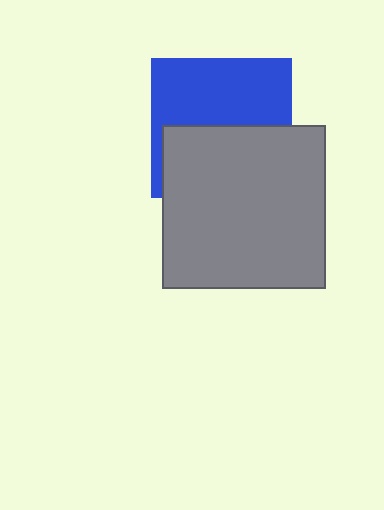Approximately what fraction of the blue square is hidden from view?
Roughly 48% of the blue square is hidden behind the gray square.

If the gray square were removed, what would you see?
You would see the complete blue square.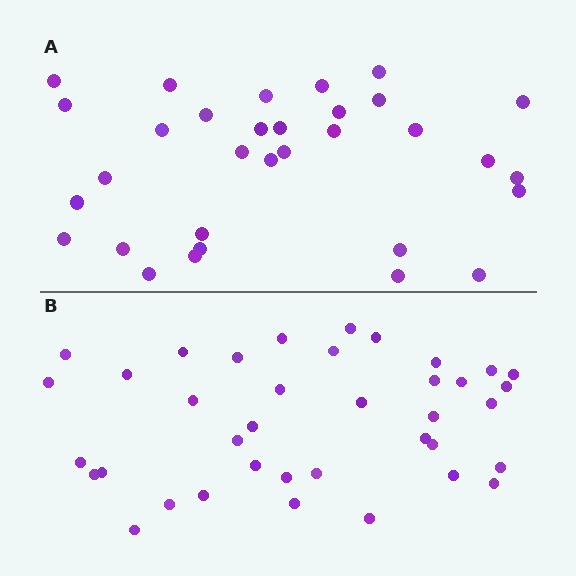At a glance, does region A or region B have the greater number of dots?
Region B (the bottom region) has more dots.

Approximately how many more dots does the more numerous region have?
Region B has about 6 more dots than region A.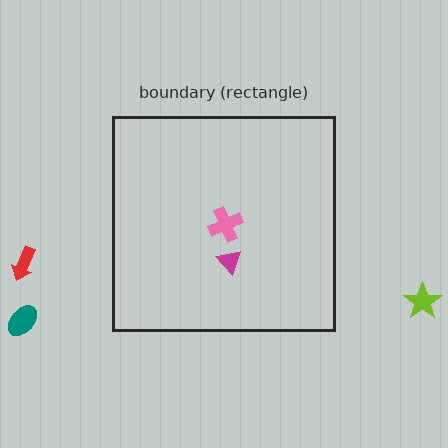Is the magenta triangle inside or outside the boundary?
Inside.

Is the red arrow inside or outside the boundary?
Outside.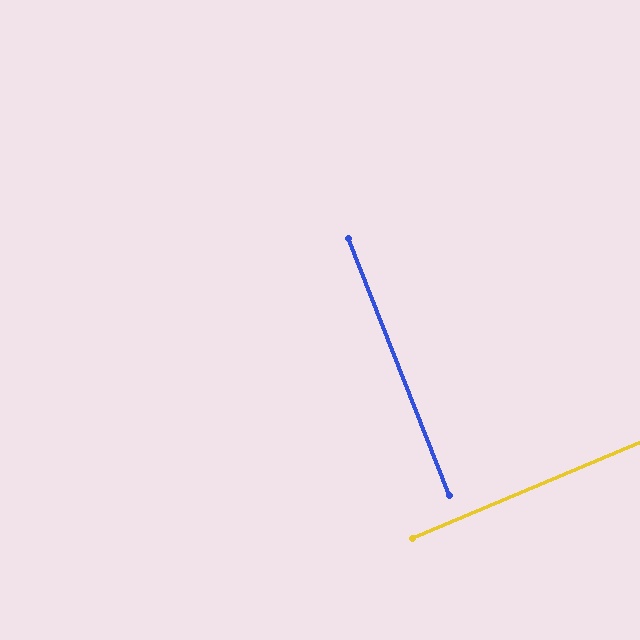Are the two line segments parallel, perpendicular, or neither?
Perpendicular — they meet at approximately 89°.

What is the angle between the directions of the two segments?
Approximately 89 degrees.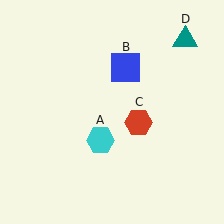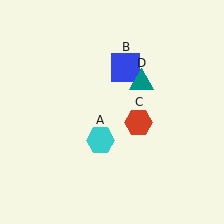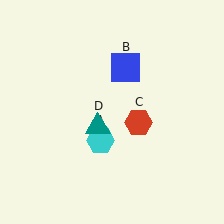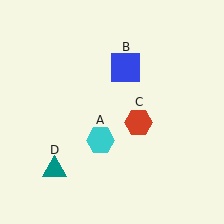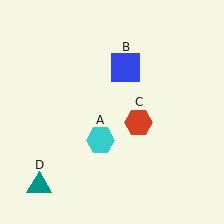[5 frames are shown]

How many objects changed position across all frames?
1 object changed position: teal triangle (object D).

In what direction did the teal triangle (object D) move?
The teal triangle (object D) moved down and to the left.